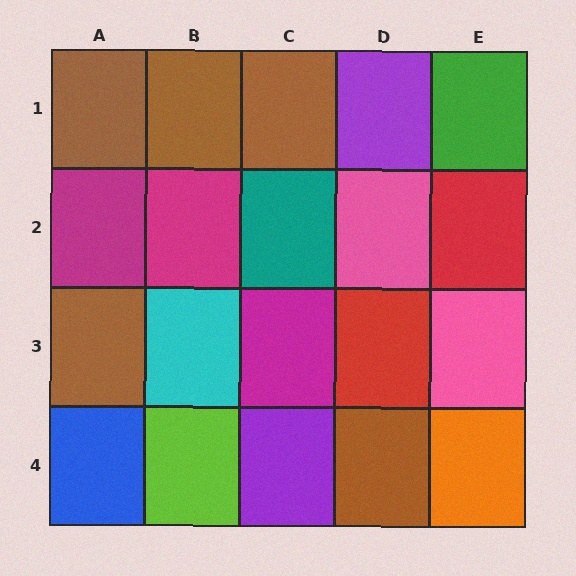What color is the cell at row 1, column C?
Brown.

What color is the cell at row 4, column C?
Purple.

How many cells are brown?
5 cells are brown.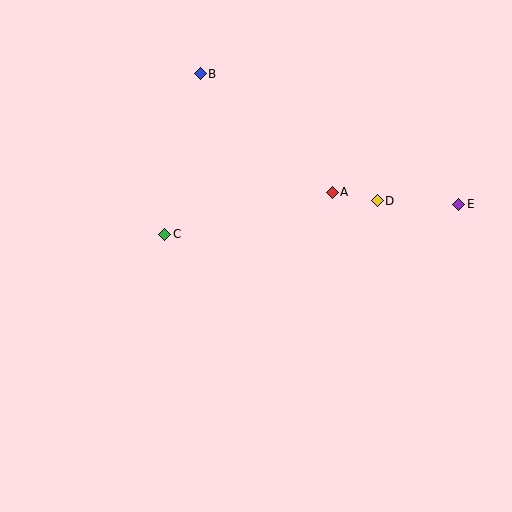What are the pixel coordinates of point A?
Point A is at (332, 192).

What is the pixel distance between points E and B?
The distance between E and B is 289 pixels.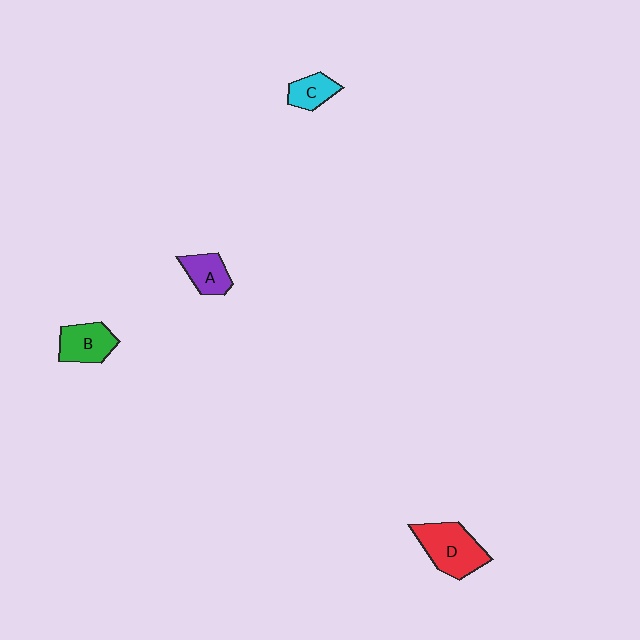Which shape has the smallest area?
Shape C (cyan).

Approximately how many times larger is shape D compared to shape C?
Approximately 2.0 times.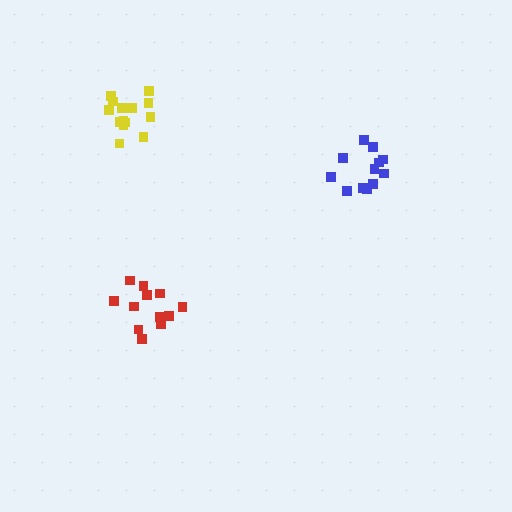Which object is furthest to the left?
The yellow cluster is leftmost.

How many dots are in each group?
Group 1: 15 dots, Group 2: 12 dots, Group 3: 12 dots (39 total).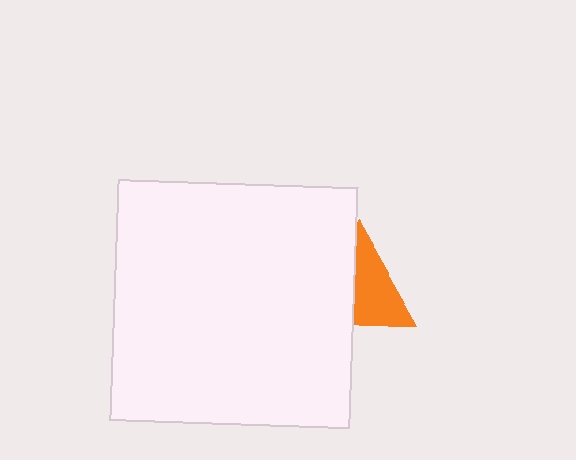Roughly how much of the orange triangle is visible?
About half of it is visible (roughly 53%).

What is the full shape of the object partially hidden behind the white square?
The partially hidden object is an orange triangle.